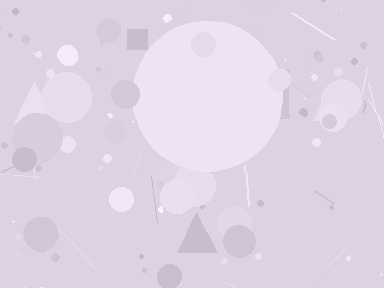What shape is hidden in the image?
A circle is hidden in the image.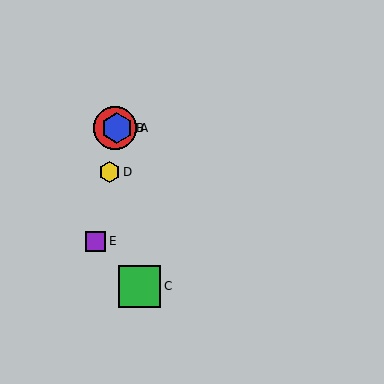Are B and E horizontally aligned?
No, B is at y≈128 and E is at y≈241.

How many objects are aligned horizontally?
2 objects (A, B) are aligned horizontally.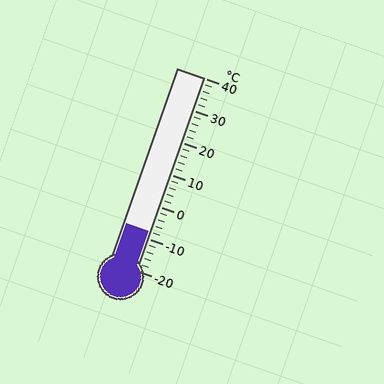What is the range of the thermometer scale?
The thermometer scale ranges from -20°C to 40°C.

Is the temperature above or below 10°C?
The temperature is below 10°C.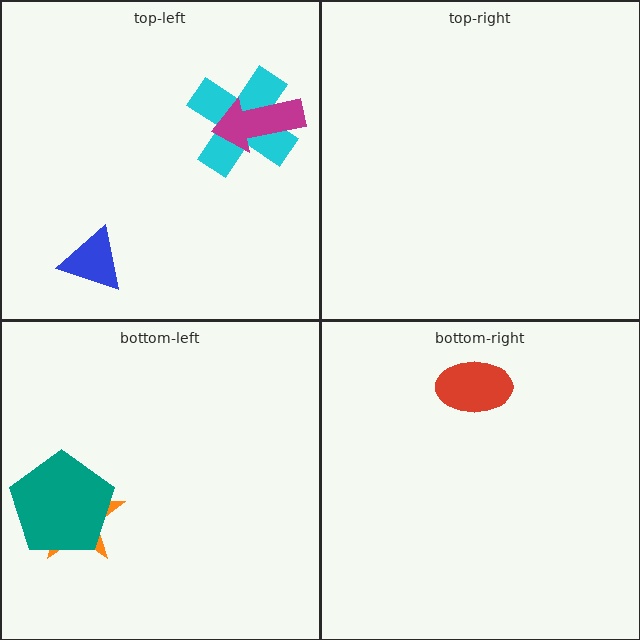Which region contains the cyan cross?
The top-left region.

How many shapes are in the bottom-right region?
1.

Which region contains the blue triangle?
The top-left region.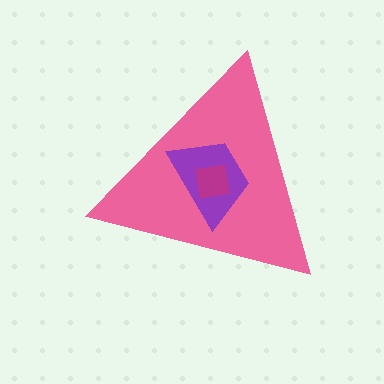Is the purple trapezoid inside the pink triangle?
Yes.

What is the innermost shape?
The magenta square.